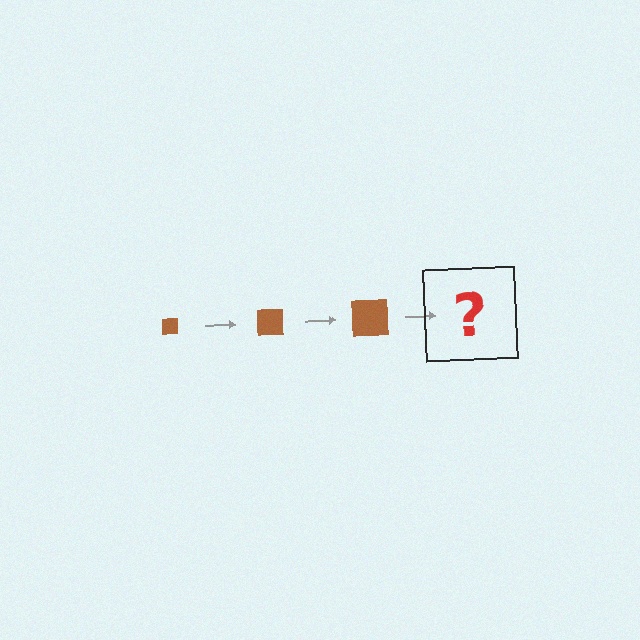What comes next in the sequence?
The next element should be a brown square, larger than the previous one.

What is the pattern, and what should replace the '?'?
The pattern is that the square gets progressively larger each step. The '?' should be a brown square, larger than the previous one.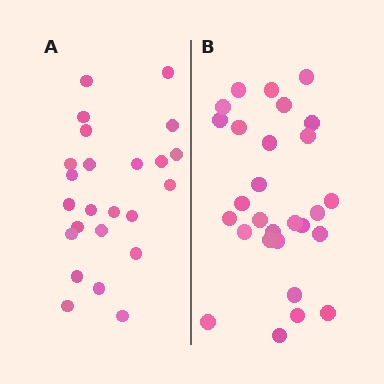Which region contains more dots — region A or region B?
Region B (the right region) has more dots.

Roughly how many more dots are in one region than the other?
Region B has about 4 more dots than region A.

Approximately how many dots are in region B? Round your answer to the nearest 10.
About 30 dots. (The exact count is 28, which rounds to 30.)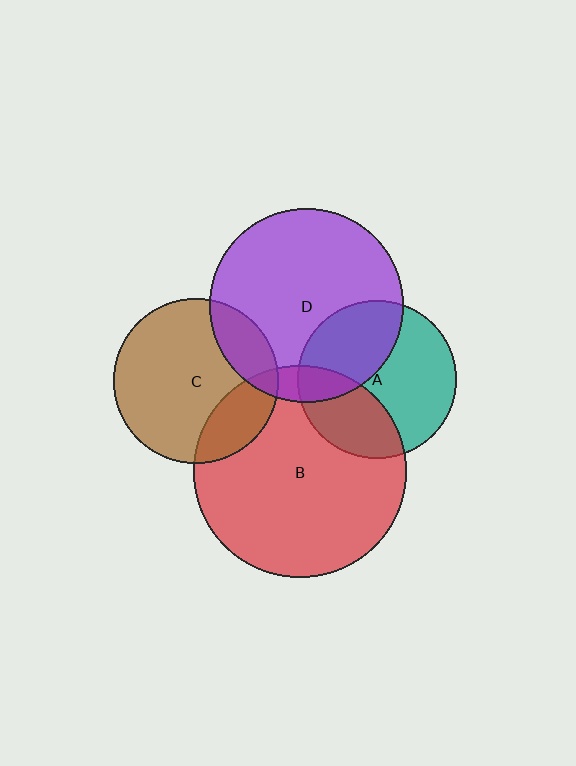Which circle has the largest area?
Circle B (red).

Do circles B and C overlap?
Yes.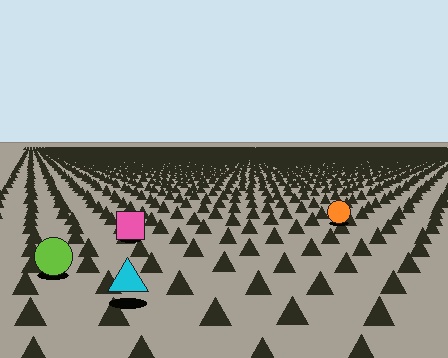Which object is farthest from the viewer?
The orange circle is farthest from the viewer. It appears smaller and the ground texture around it is denser.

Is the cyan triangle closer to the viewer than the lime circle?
Yes. The cyan triangle is closer — you can tell from the texture gradient: the ground texture is coarser near it.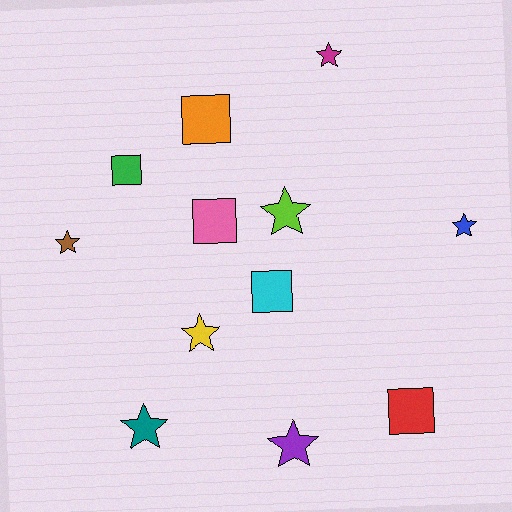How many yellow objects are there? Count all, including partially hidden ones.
There is 1 yellow object.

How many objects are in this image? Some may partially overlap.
There are 12 objects.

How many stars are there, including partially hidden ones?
There are 7 stars.